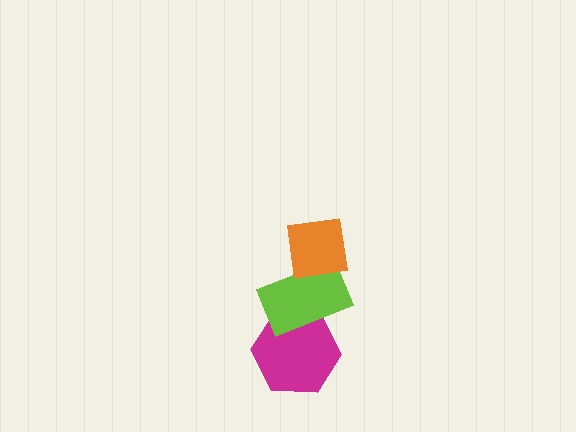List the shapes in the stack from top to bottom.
From top to bottom: the orange square, the lime rectangle, the magenta hexagon.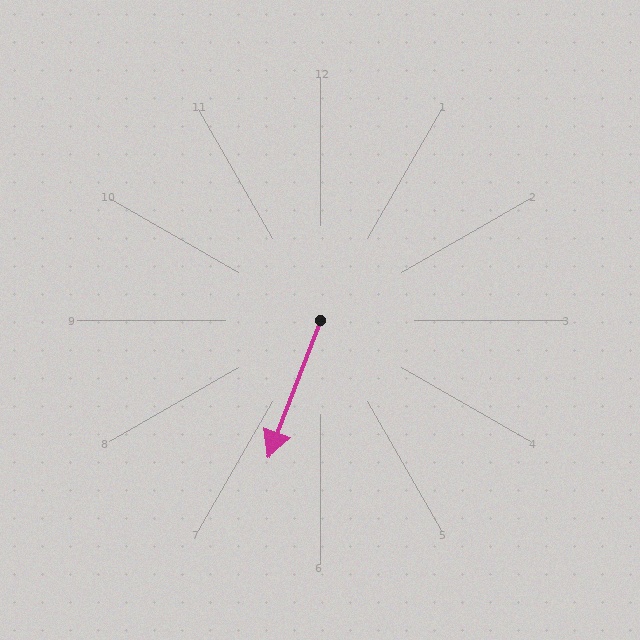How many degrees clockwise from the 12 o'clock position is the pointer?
Approximately 201 degrees.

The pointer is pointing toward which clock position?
Roughly 7 o'clock.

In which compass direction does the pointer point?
South.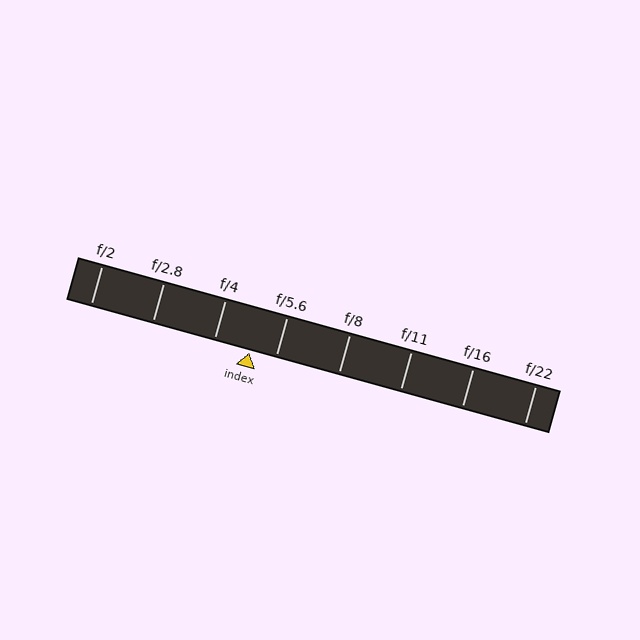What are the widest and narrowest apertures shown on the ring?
The widest aperture shown is f/2 and the narrowest is f/22.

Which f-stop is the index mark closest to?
The index mark is closest to f/5.6.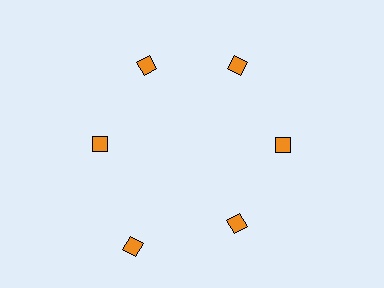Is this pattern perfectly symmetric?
No. The 6 orange diamonds are arranged in a ring, but one element near the 7 o'clock position is pushed outward from the center, breaking the 6-fold rotational symmetry.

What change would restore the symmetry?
The symmetry would be restored by moving it inward, back onto the ring so that all 6 diamonds sit at equal angles and equal distance from the center.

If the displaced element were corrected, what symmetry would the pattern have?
It would have 6-fold rotational symmetry — the pattern would map onto itself every 60 degrees.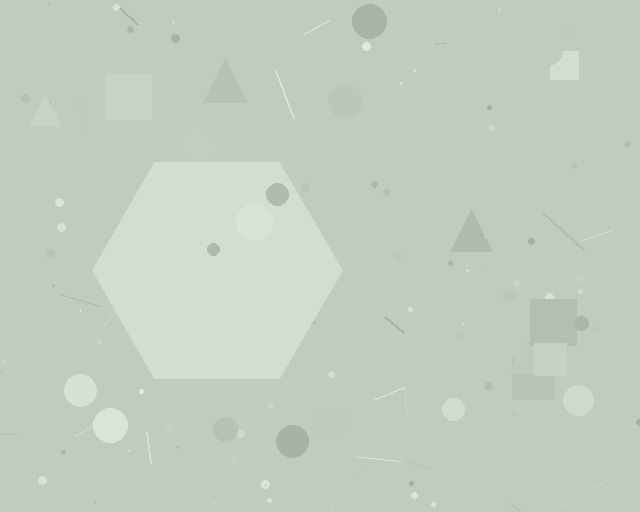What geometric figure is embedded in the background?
A hexagon is embedded in the background.